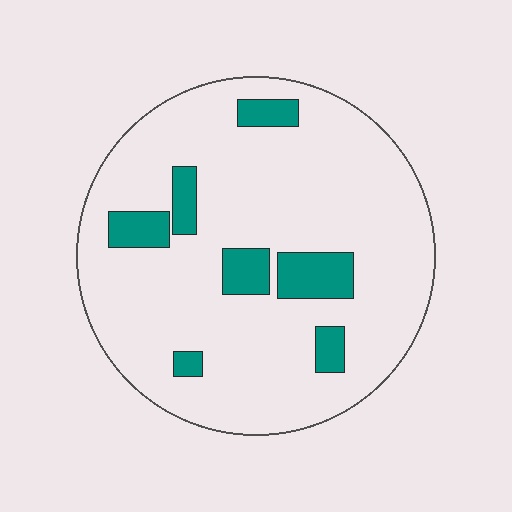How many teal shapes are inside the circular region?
7.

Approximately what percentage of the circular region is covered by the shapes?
Approximately 15%.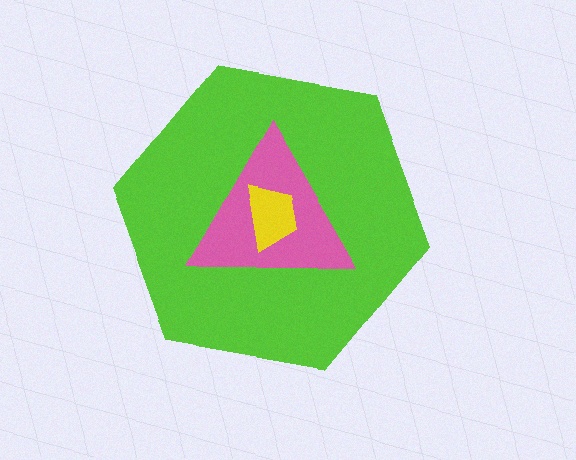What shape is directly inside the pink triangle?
The yellow trapezoid.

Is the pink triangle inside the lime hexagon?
Yes.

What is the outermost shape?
The lime hexagon.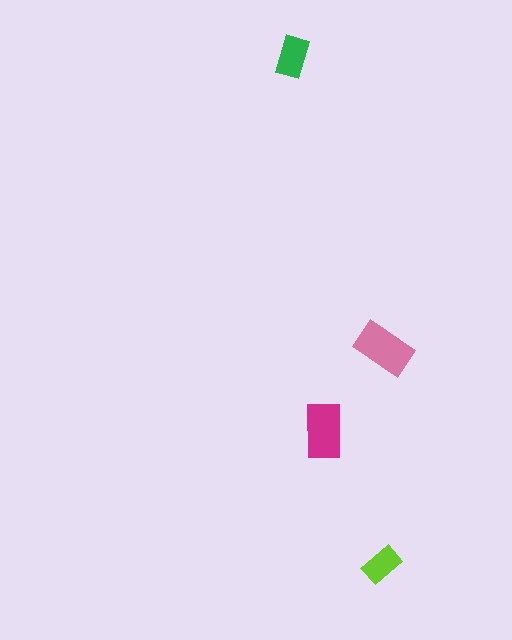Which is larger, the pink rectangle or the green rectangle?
The pink one.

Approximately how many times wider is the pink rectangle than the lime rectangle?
About 1.5 times wider.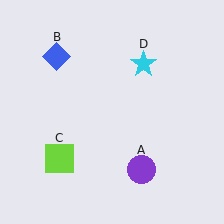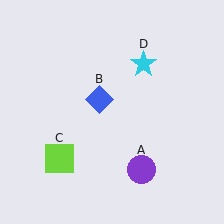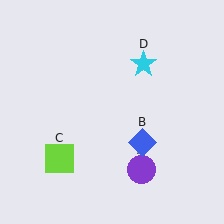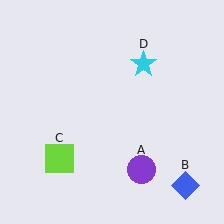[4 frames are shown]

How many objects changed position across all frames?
1 object changed position: blue diamond (object B).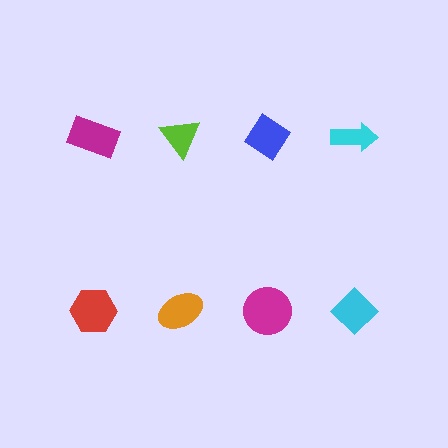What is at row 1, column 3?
A blue diamond.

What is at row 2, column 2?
An orange ellipse.